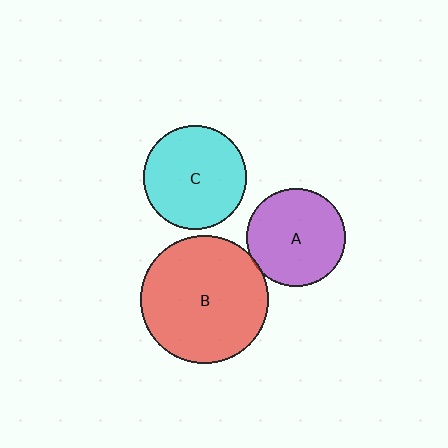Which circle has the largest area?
Circle B (red).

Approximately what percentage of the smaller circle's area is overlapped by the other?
Approximately 5%.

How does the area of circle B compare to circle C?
Approximately 1.5 times.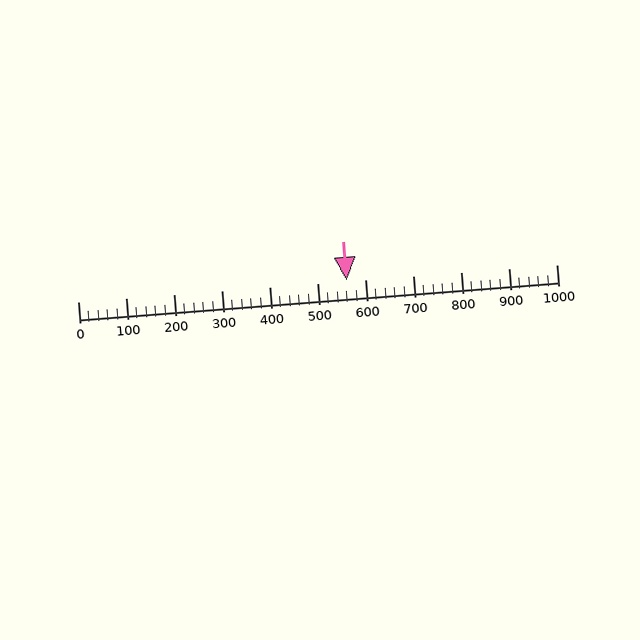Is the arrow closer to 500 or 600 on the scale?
The arrow is closer to 600.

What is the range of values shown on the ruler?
The ruler shows values from 0 to 1000.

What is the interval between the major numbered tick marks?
The major tick marks are spaced 100 units apart.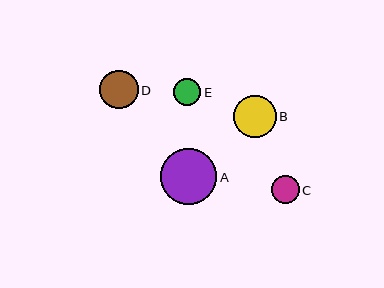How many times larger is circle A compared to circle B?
Circle A is approximately 1.3 times the size of circle B.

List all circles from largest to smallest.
From largest to smallest: A, B, D, C, E.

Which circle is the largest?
Circle A is the largest with a size of approximately 56 pixels.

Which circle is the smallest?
Circle E is the smallest with a size of approximately 27 pixels.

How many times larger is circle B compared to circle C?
Circle B is approximately 1.5 times the size of circle C.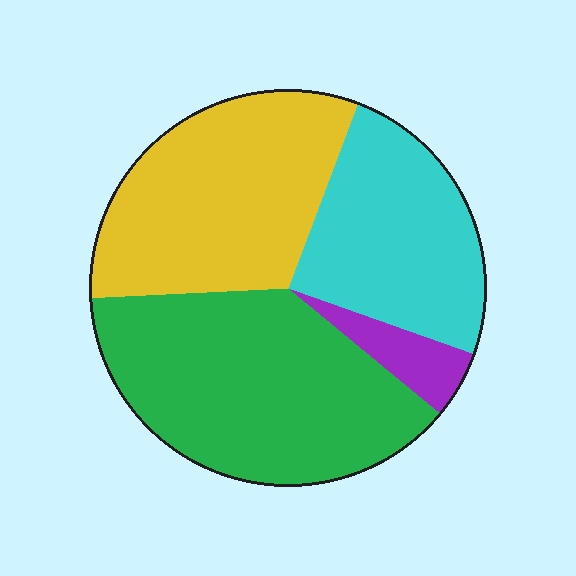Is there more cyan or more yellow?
Yellow.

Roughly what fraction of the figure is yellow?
Yellow covers 32% of the figure.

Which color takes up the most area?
Green, at roughly 40%.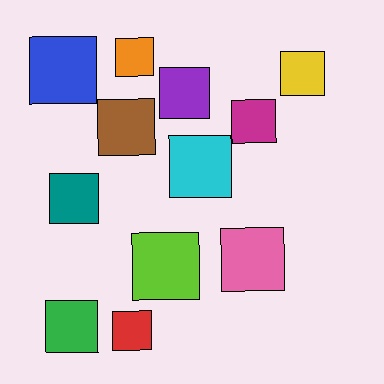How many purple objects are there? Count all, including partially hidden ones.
There is 1 purple object.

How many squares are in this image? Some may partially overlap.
There are 12 squares.